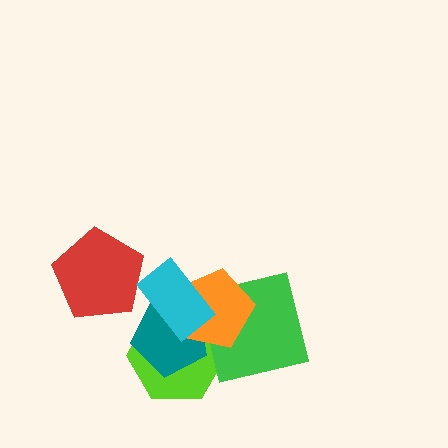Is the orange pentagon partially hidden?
Yes, it is partially covered by another shape.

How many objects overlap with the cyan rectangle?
3 objects overlap with the cyan rectangle.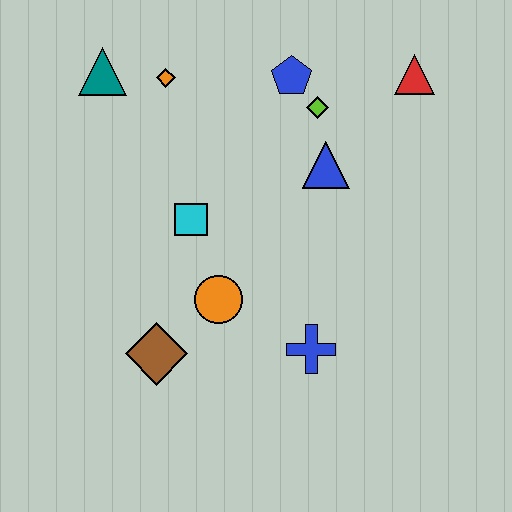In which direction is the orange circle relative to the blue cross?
The orange circle is to the left of the blue cross.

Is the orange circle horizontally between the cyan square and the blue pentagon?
Yes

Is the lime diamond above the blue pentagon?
No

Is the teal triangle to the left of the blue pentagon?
Yes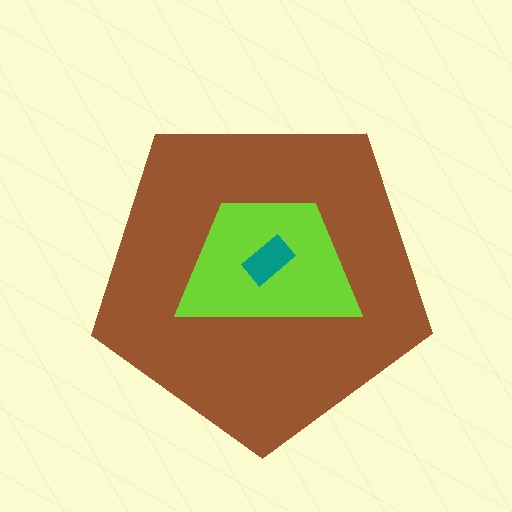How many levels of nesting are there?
3.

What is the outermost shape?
The brown pentagon.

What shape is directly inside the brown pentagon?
The lime trapezoid.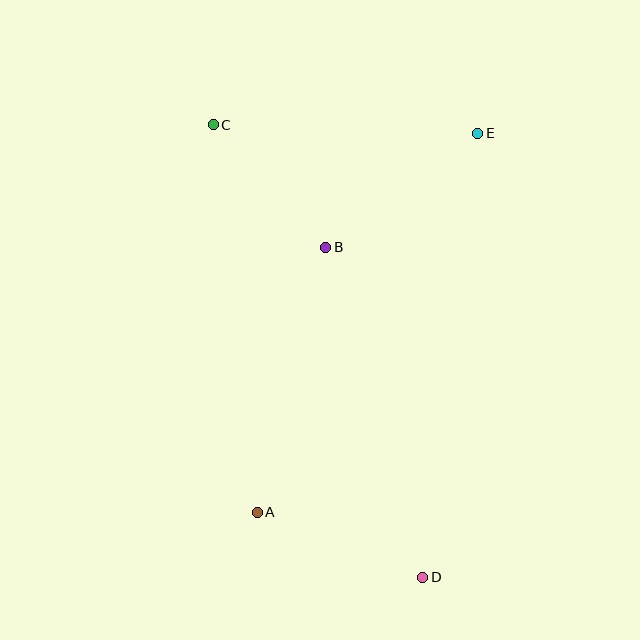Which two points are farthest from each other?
Points C and D are farthest from each other.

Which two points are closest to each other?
Points B and C are closest to each other.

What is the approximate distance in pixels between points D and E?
The distance between D and E is approximately 447 pixels.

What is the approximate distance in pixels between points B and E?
The distance between B and E is approximately 190 pixels.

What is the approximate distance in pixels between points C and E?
The distance between C and E is approximately 264 pixels.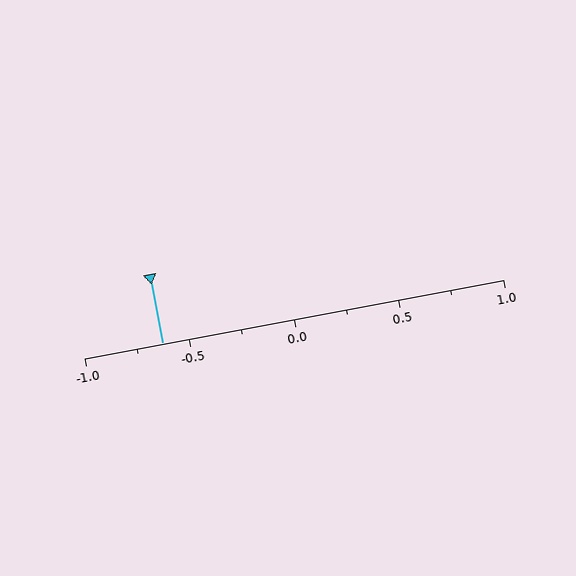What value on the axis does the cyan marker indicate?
The marker indicates approximately -0.62.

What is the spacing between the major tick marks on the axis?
The major ticks are spaced 0.5 apart.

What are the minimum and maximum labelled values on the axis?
The axis runs from -1.0 to 1.0.